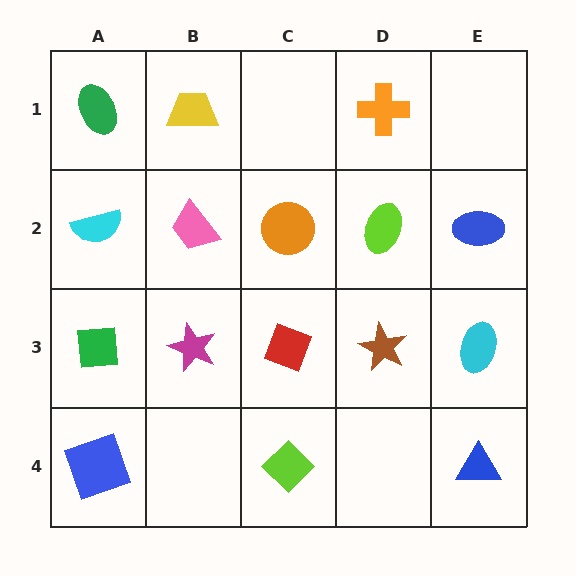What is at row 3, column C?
A red diamond.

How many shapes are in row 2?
5 shapes.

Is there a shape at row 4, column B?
No, that cell is empty.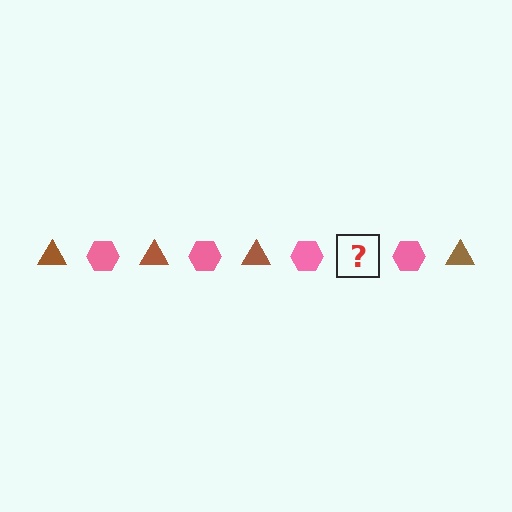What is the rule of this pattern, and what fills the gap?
The rule is that the pattern alternates between brown triangle and pink hexagon. The gap should be filled with a brown triangle.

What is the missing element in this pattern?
The missing element is a brown triangle.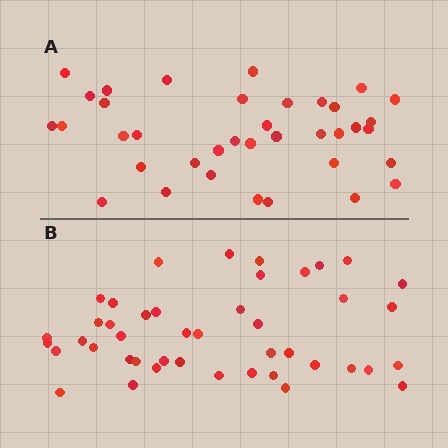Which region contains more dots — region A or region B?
Region B (the bottom region) has more dots.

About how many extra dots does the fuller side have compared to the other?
Region B has roughly 8 or so more dots than region A.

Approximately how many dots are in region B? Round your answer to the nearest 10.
About 40 dots. (The exact count is 44, which rounds to 40.)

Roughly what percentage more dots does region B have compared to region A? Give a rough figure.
About 20% more.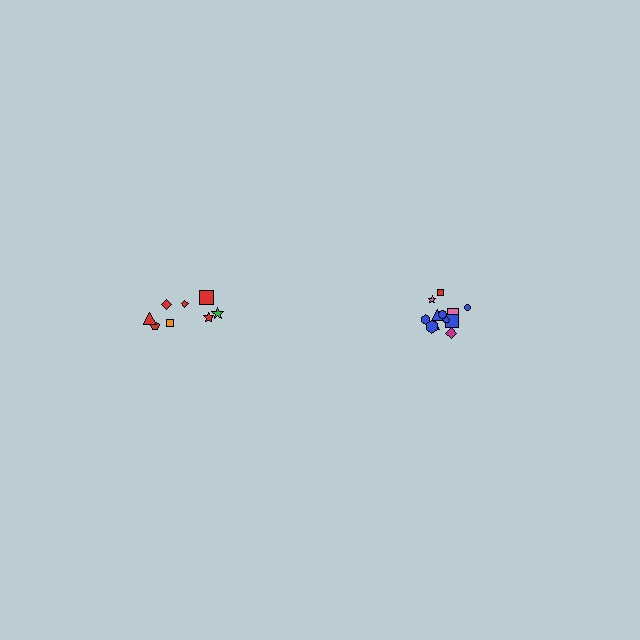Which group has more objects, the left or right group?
The right group.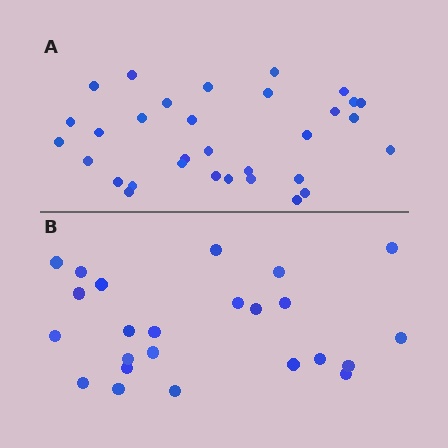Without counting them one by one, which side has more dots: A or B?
Region A (the top region) has more dots.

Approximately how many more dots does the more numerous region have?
Region A has roughly 8 or so more dots than region B.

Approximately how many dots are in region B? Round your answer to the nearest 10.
About 20 dots. (The exact count is 24, which rounds to 20.)